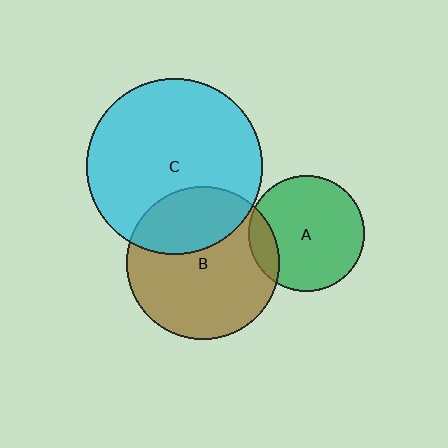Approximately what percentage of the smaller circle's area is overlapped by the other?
Approximately 30%.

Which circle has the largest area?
Circle C (cyan).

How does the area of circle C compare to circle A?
Approximately 2.3 times.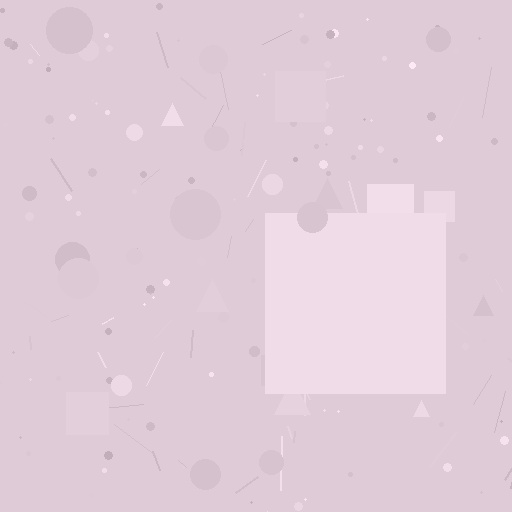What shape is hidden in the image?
A square is hidden in the image.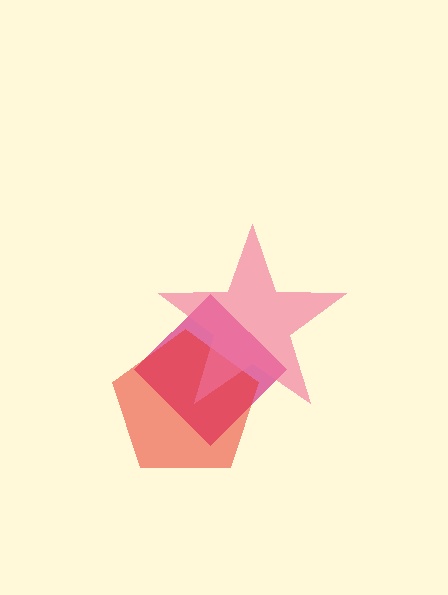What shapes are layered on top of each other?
The layered shapes are: a magenta diamond, a red pentagon, a pink star.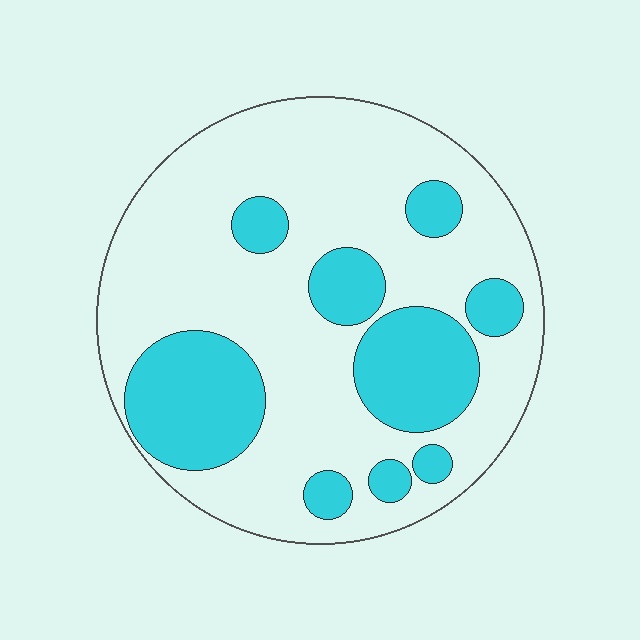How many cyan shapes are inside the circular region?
9.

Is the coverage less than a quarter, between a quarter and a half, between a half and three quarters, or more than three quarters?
Between a quarter and a half.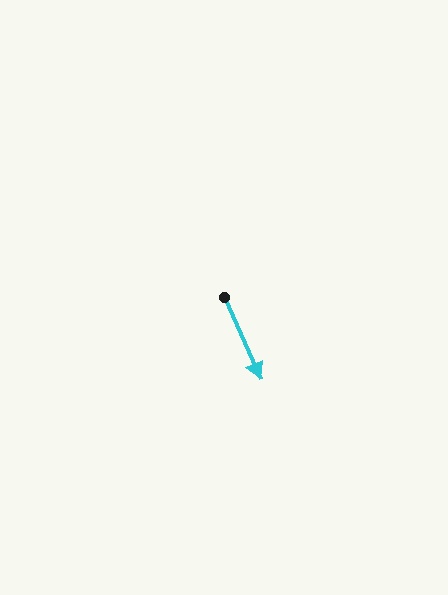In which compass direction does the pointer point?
Southeast.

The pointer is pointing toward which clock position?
Roughly 5 o'clock.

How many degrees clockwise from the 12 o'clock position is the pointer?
Approximately 156 degrees.